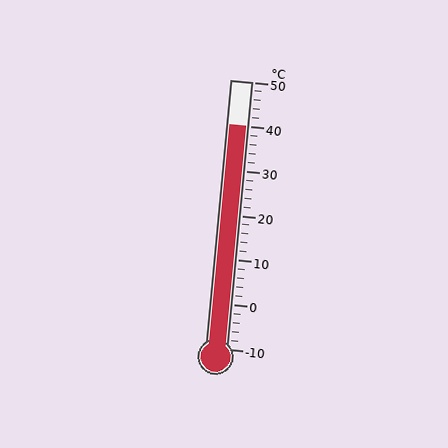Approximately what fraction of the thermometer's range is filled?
The thermometer is filled to approximately 85% of its range.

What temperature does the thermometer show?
The thermometer shows approximately 40°C.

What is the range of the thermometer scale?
The thermometer scale ranges from -10°C to 50°C.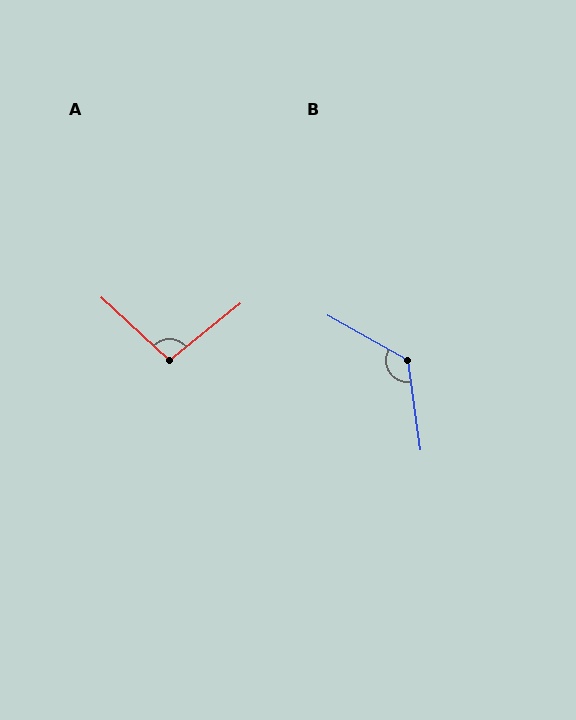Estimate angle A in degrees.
Approximately 98 degrees.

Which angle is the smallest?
A, at approximately 98 degrees.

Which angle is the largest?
B, at approximately 128 degrees.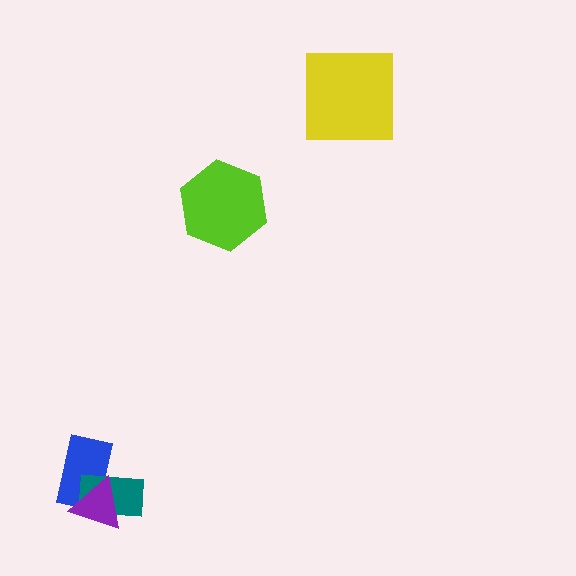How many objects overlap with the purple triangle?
2 objects overlap with the purple triangle.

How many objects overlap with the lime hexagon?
0 objects overlap with the lime hexagon.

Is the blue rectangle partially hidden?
Yes, it is partially covered by another shape.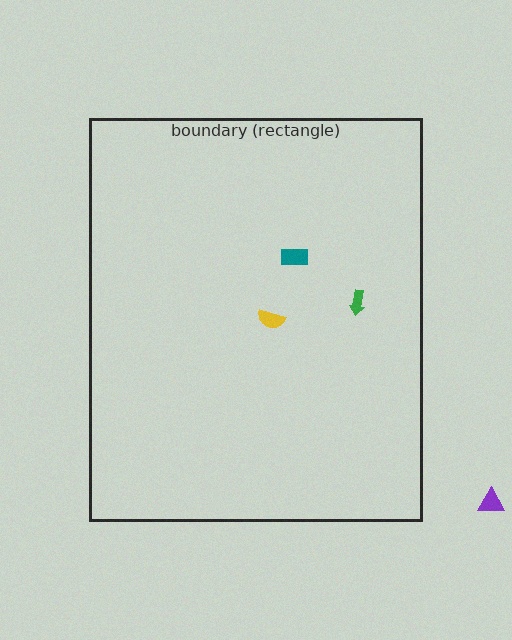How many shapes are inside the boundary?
3 inside, 1 outside.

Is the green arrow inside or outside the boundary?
Inside.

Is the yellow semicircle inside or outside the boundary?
Inside.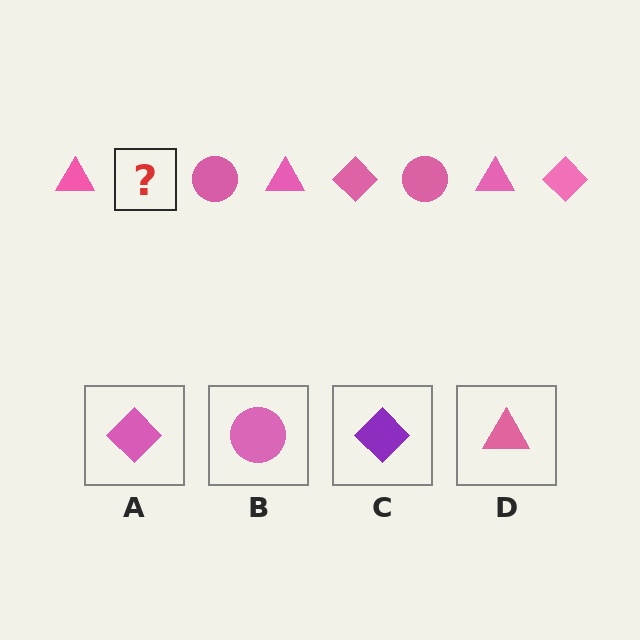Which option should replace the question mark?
Option A.